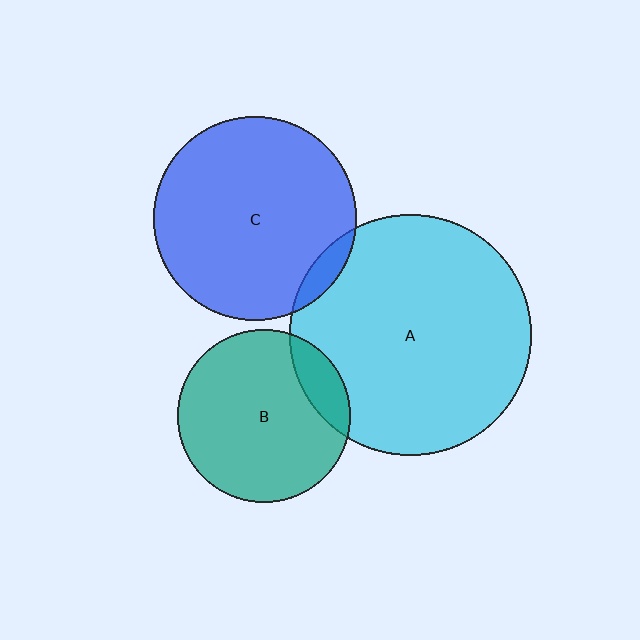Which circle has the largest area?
Circle A (cyan).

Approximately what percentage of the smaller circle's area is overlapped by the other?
Approximately 5%.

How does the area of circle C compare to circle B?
Approximately 1.4 times.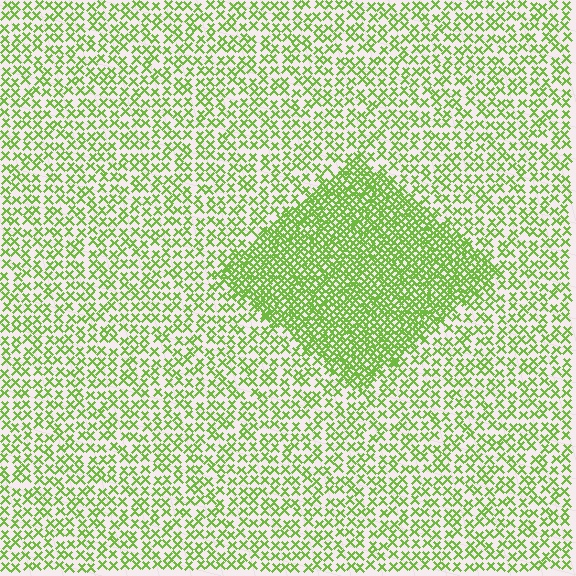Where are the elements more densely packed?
The elements are more densely packed inside the diamond boundary.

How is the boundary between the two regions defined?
The boundary is defined by a change in element density (approximately 2.4x ratio). All elements are the same color, size, and shape.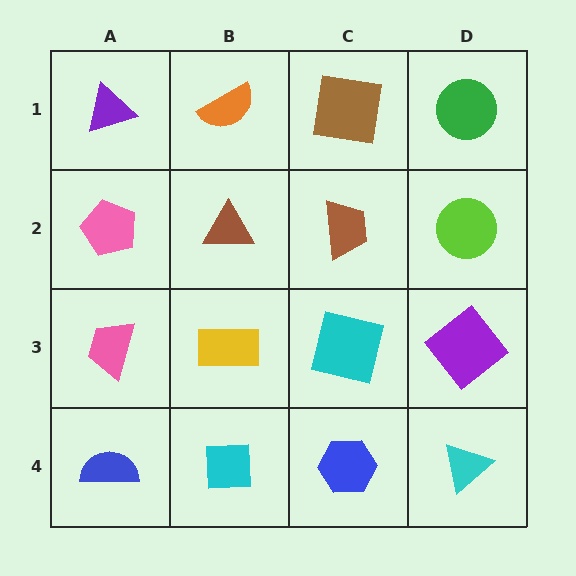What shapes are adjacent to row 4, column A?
A pink trapezoid (row 3, column A), a cyan square (row 4, column B).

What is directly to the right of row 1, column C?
A green circle.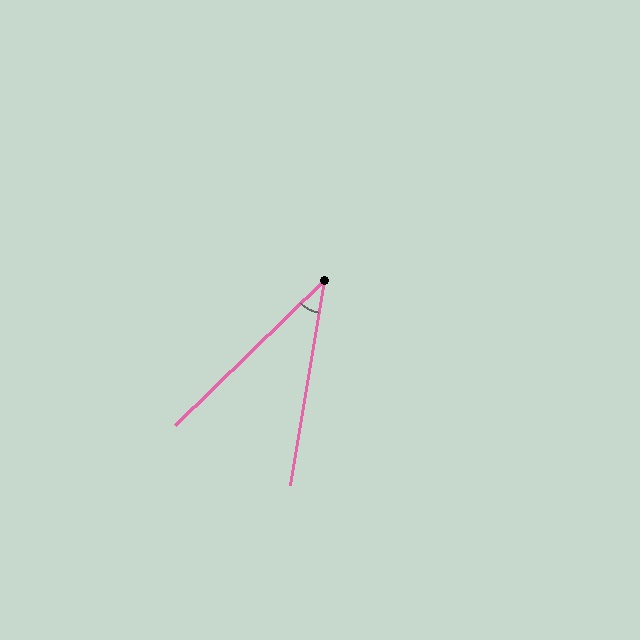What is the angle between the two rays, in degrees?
Approximately 36 degrees.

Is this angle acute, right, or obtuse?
It is acute.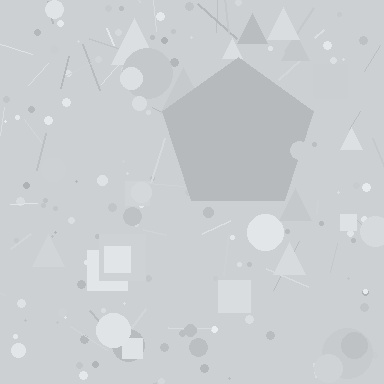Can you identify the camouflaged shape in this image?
The camouflaged shape is a pentagon.